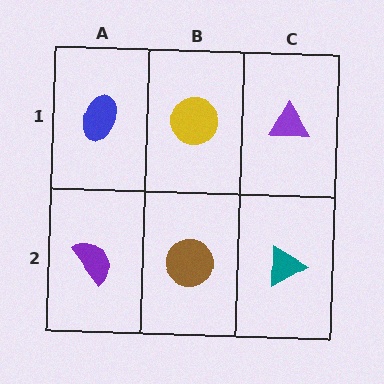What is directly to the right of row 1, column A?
A yellow circle.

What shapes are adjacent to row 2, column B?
A yellow circle (row 1, column B), a purple semicircle (row 2, column A), a teal triangle (row 2, column C).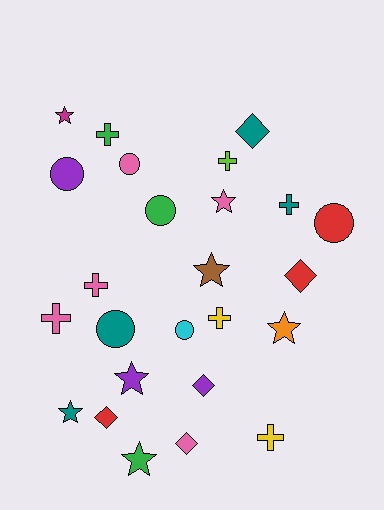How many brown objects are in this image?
There is 1 brown object.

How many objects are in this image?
There are 25 objects.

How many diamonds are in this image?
There are 5 diamonds.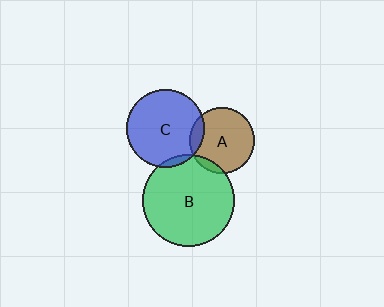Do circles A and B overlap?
Yes.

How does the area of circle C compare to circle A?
Approximately 1.4 times.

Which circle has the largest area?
Circle B (green).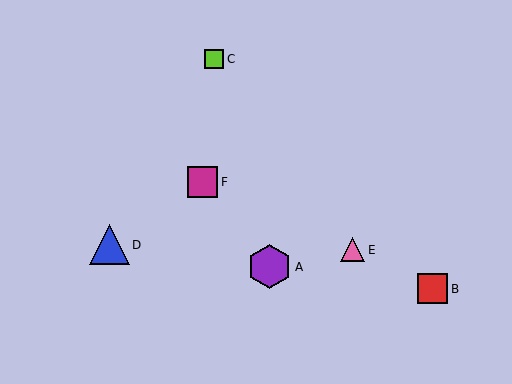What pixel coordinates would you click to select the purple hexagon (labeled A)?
Click at (269, 267) to select the purple hexagon A.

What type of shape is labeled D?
Shape D is a blue triangle.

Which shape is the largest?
The purple hexagon (labeled A) is the largest.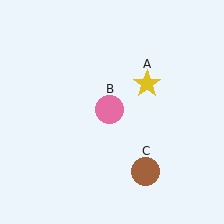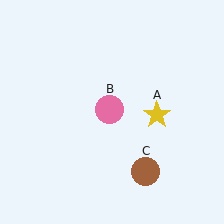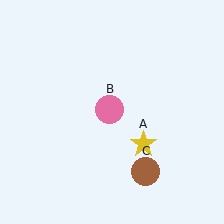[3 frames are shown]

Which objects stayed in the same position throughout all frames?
Pink circle (object B) and brown circle (object C) remained stationary.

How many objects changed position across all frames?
1 object changed position: yellow star (object A).